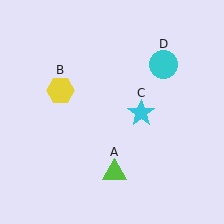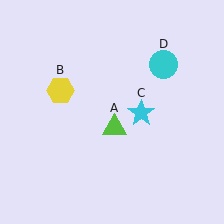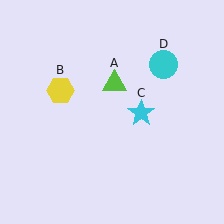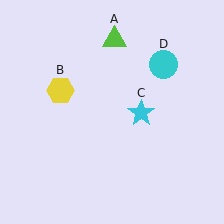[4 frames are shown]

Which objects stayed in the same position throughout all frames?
Yellow hexagon (object B) and cyan star (object C) and cyan circle (object D) remained stationary.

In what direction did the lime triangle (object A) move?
The lime triangle (object A) moved up.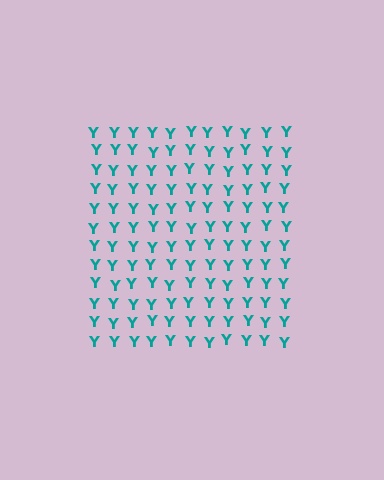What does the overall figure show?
The overall figure shows a square.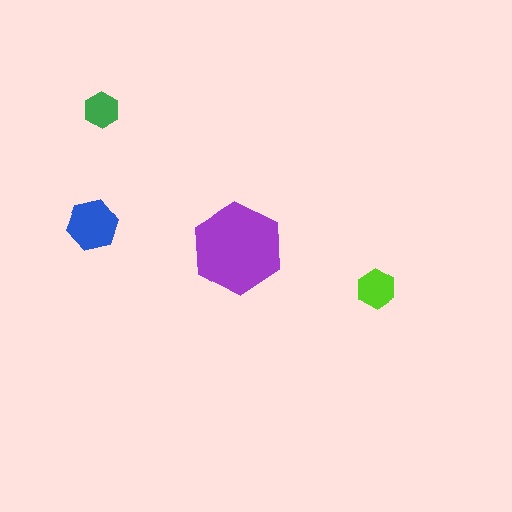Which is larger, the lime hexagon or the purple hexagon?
The purple one.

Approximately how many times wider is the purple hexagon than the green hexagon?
About 2.5 times wider.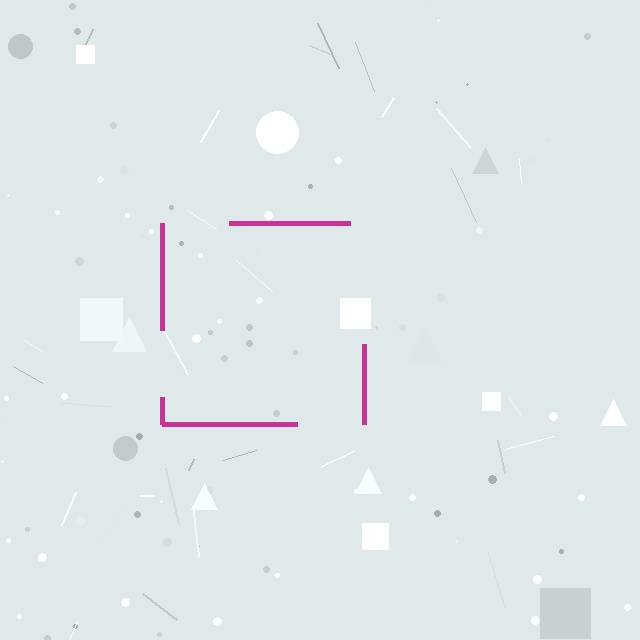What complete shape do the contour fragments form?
The contour fragments form a square.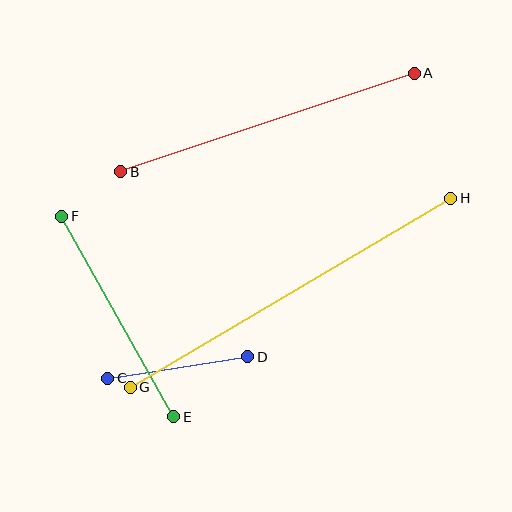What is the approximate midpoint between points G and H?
The midpoint is at approximately (290, 293) pixels.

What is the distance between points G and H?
The distance is approximately 372 pixels.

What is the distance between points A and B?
The distance is approximately 310 pixels.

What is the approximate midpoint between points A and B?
The midpoint is at approximately (267, 123) pixels.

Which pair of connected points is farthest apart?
Points G and H are farthest apart.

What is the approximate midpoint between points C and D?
The midpoint is at approximately (178, 367) pixels.